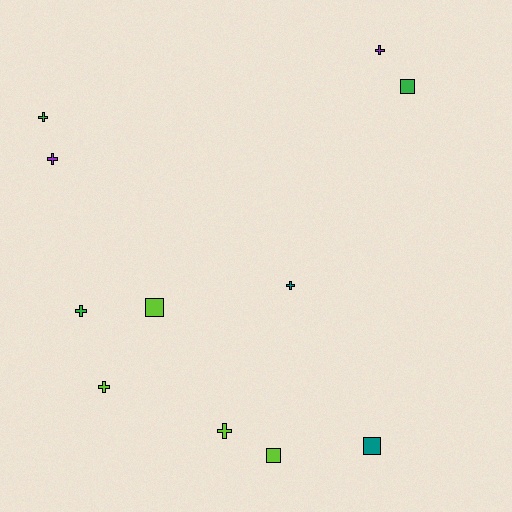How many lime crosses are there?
There are 2 lime crosses.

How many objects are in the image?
There are 11 objects.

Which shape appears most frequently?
Cross, with 7 objects.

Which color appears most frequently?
Lime, with 4 objects.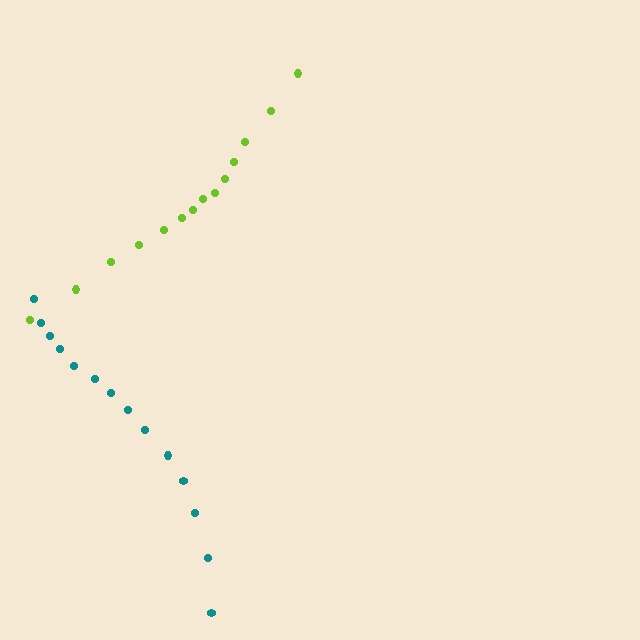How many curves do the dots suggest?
There are 2 distinct paths.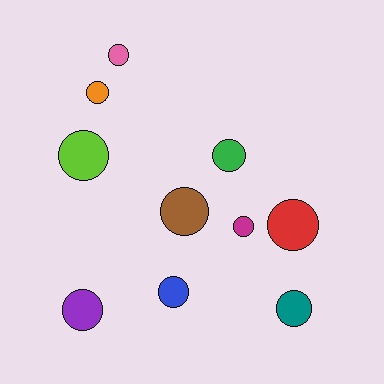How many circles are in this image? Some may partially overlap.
There are 10 circles.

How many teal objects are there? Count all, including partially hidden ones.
There is 1 teal object.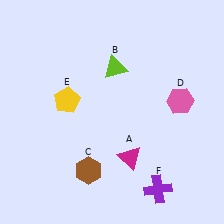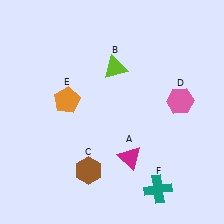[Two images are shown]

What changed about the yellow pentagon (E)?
In Image 1, E is yellow. In Image 2, it changed to orange.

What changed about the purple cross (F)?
In Image 1, F is purple. In Image 2, it changed to teal.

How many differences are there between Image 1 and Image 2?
There are 2 differences between the two images.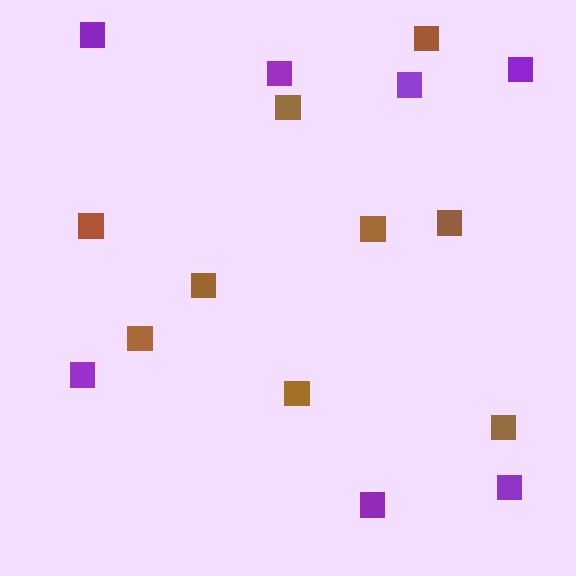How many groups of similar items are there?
There are 2 groups: one group of purple squares (7) and one group of brown squares (9).